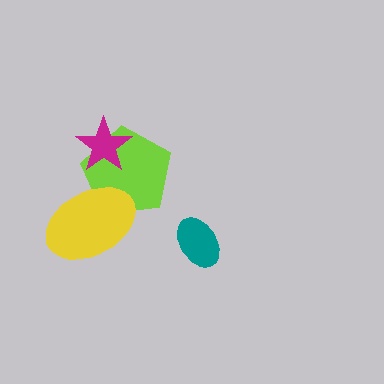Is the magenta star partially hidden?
No, no other shape covers it.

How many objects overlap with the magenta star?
1 object overlaps with the magenta star.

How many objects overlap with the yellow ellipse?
1 object overlaps with the yellow ellipse.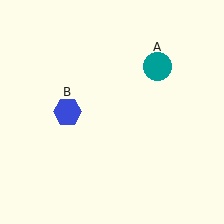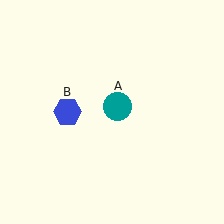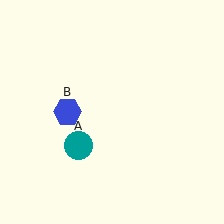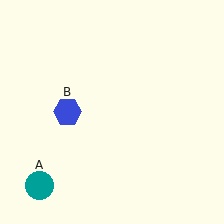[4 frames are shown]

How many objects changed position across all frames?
1 object changed position: teal circle (object A).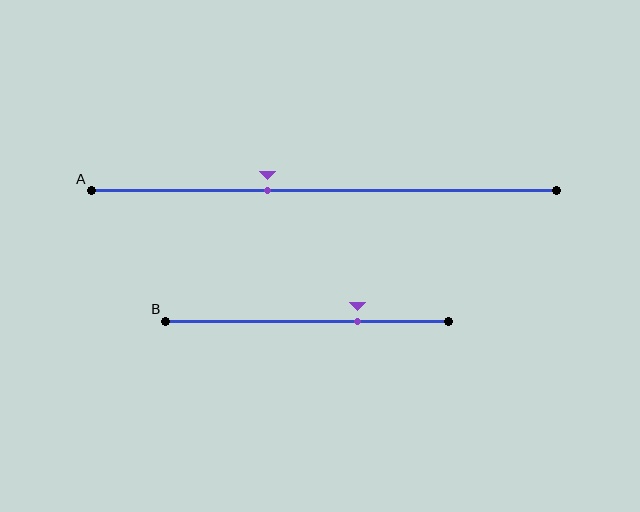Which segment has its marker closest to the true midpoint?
Segment A has its marker closest to the true midpoint.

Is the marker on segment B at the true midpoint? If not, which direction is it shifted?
No, the marker on segment B is shifted to the right by about 18% of the segment length.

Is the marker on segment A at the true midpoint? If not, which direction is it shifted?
No, the marker on segment A is shifted to the left by about 12% of the segment length.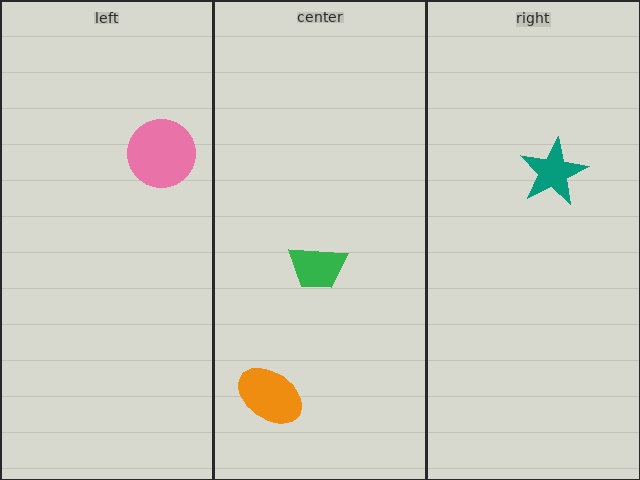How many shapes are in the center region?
2.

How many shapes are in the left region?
1.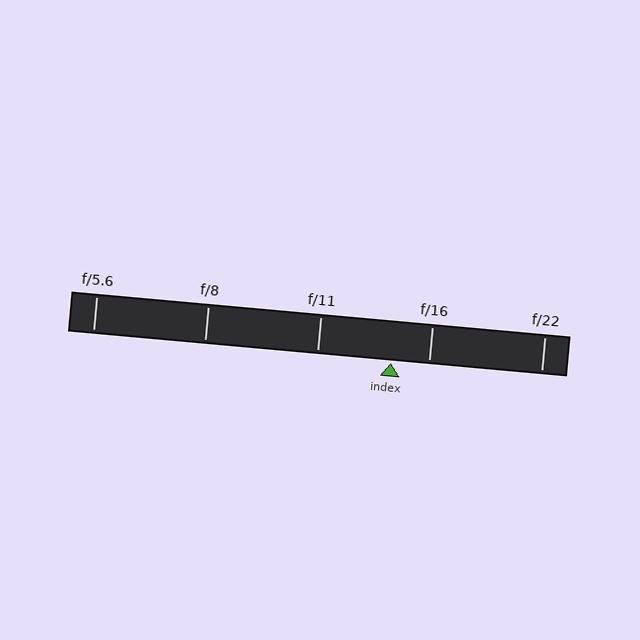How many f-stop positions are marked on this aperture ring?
There are 5 f-stop positions marked.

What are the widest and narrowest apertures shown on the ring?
The widest aperture shown is f/5.6 and the narrowest is f/22.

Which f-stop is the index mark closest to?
The index mark is closest to f/16.